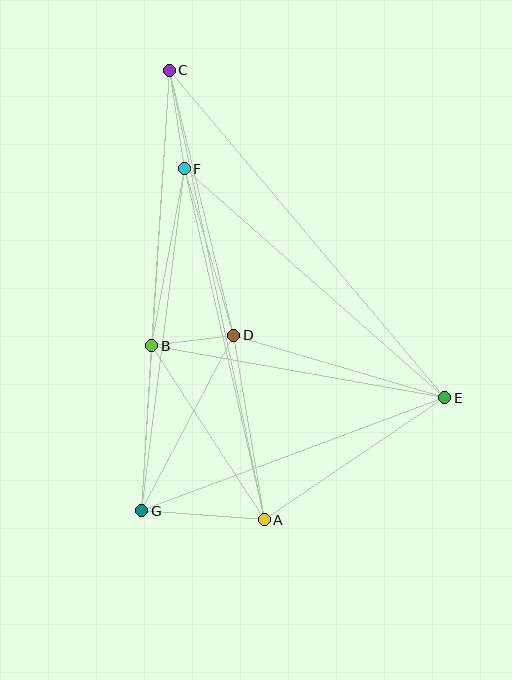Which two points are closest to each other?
Points B and D are closest to each other.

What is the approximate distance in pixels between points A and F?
The distance between A and F is approximately 360 pixels.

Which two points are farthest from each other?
Points A and C are farthest from each other.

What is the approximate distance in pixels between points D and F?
The distance between D and F is approximately 174 pixels.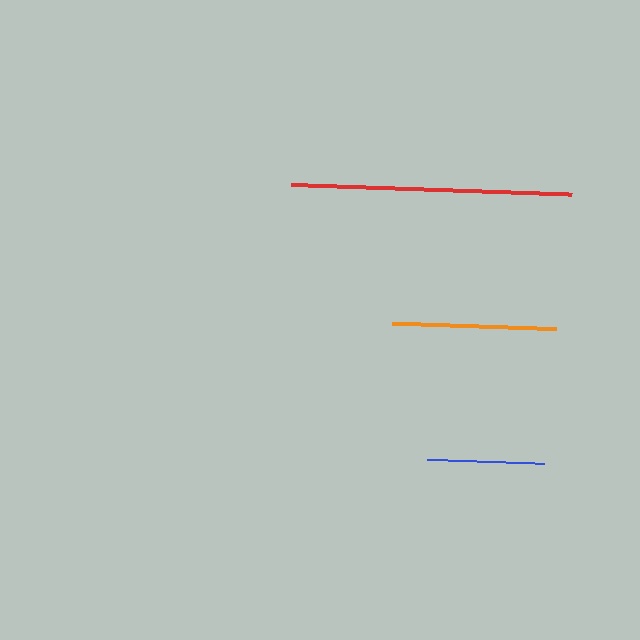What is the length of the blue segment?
The blue segment is approximately 118 pixels long.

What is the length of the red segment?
The red segment is approximately 281 pixels long.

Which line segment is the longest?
The red line is the longest at approximately 281 pixels.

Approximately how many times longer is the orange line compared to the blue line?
The orange line is approximately 1.4 times the length of the blue line.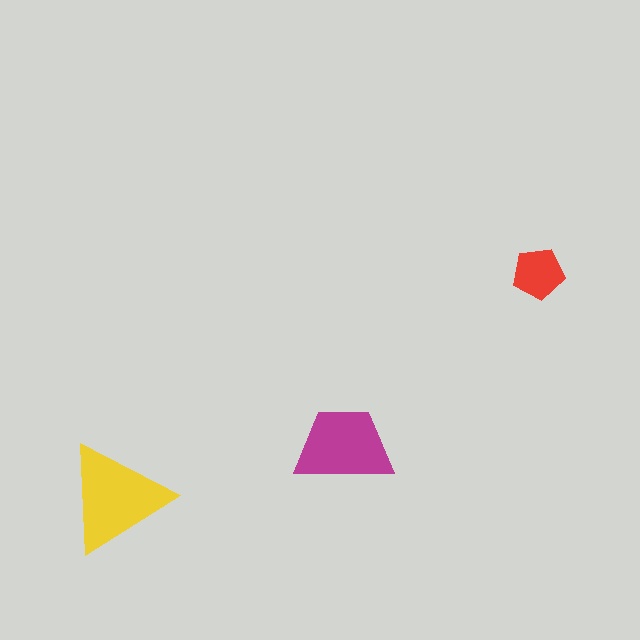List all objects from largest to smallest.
The yellow triangle, the magenta trapezoid, the red pentagon.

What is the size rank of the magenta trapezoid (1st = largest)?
2nd.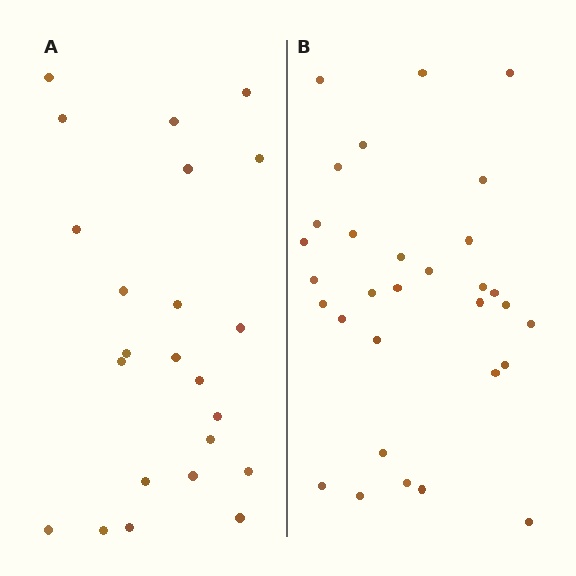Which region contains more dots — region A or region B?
Region B (the right region) has more dots.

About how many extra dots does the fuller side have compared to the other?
Region B has roughly 8 or so more dots than region A.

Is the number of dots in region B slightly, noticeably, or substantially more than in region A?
Region B has noticeably more, but not dramatically so. The ratio is roughly 1.3 to 1.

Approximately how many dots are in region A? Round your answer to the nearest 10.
About 20 dots. (The exact count is 23, which rounds to 20.)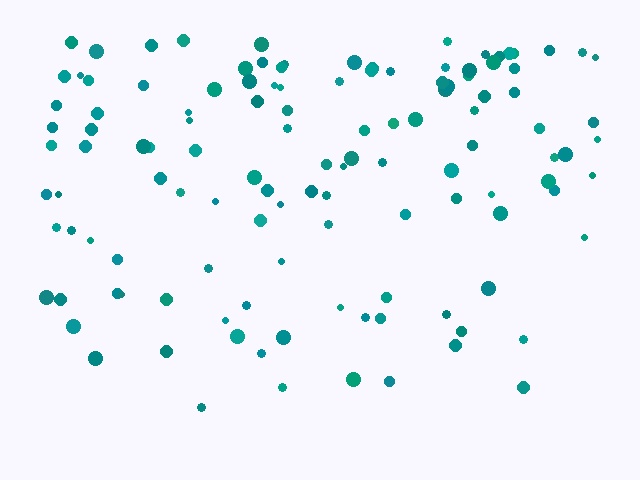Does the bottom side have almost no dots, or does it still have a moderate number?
Still a moderate number, just noticeably fewer than the top.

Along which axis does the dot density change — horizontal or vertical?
Vertical.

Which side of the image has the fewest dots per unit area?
The bottom.